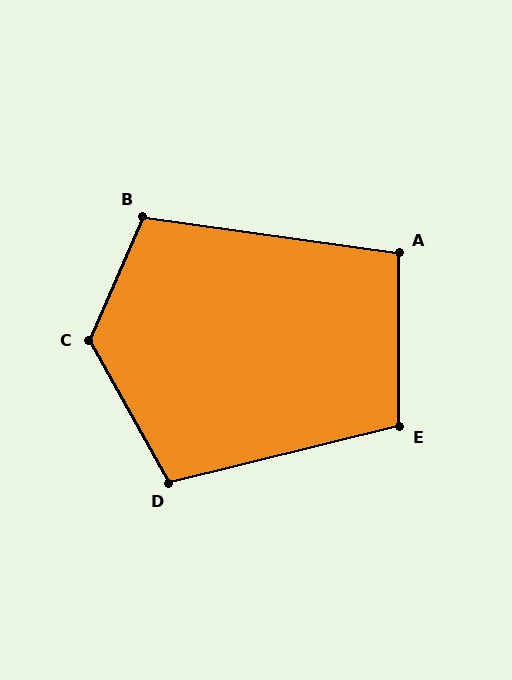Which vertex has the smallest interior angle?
A, at approximately 98 degrees.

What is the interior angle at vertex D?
Approximately 106 degrees (obtuse).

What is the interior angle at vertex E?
Approximately 104 degrees (obtuse).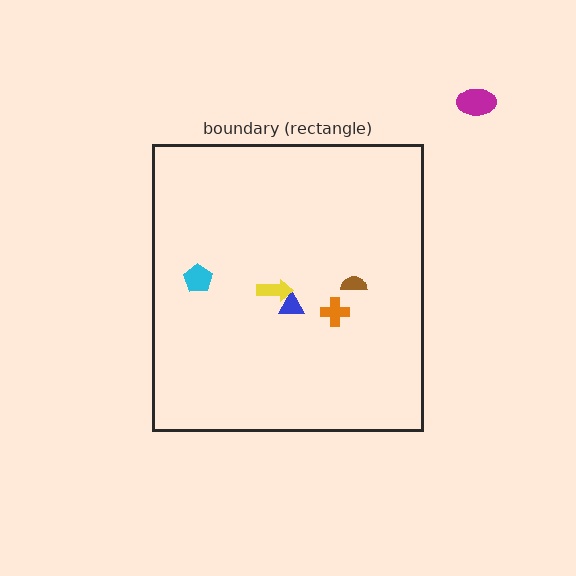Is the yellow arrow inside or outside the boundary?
Inside.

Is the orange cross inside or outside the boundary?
Inside.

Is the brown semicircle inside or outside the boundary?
Inside.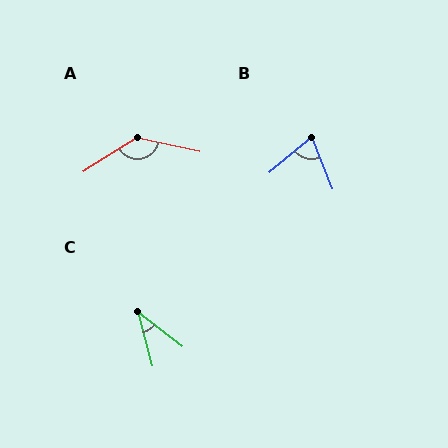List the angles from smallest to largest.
C (37°), B (71°), A (135°).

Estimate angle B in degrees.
Approximately 71 degrees.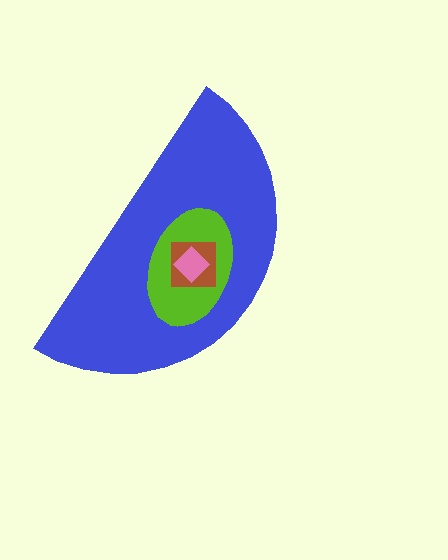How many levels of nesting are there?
4.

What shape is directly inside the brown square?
The pink diamond.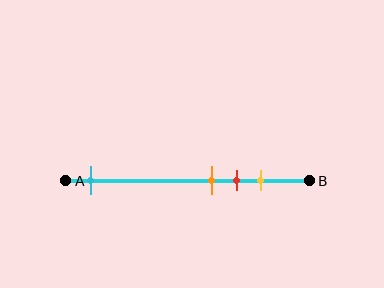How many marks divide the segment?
There are 4 marks dividing the segment.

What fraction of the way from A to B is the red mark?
The red mark is approximately 70% (0.7) of the way from A to B.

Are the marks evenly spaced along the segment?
No, the marks are not evenly spaced.